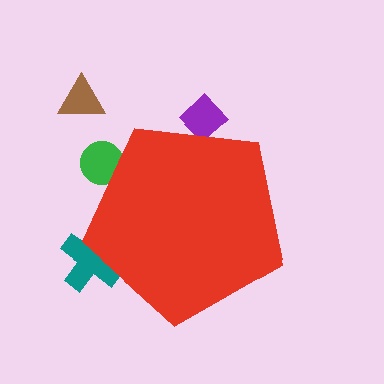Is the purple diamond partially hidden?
Yes, the purple diamond is partially hidden behind the red pentagon.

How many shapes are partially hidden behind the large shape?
3 shapes are partially hidden.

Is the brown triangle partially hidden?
No, the brown triangle is fully visible.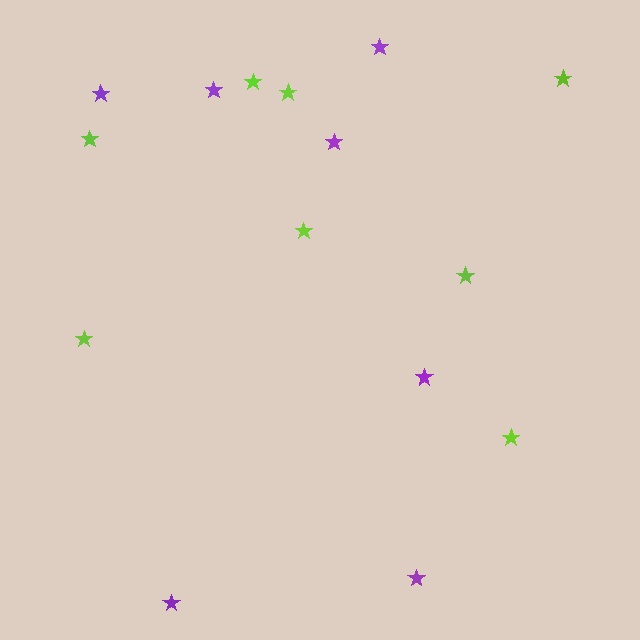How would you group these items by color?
There are 2 groups: one group of lime stars (8) and one group of purple stars (7).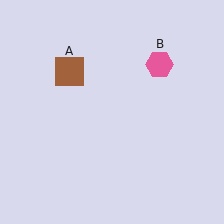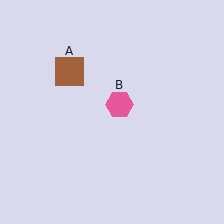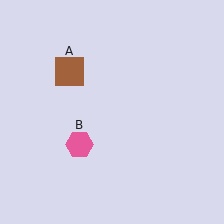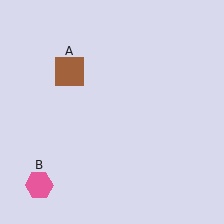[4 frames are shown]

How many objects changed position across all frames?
1 object changed position: pink hexagon (object B).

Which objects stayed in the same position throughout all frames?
Brown square (object A) remained stationary.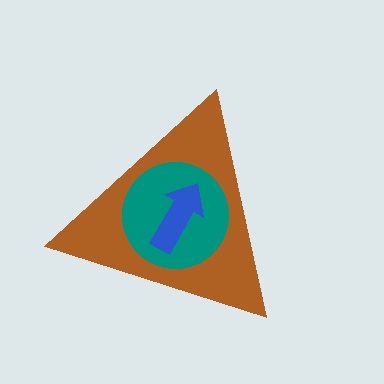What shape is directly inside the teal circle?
The blue arrow.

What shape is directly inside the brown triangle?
The teal circle.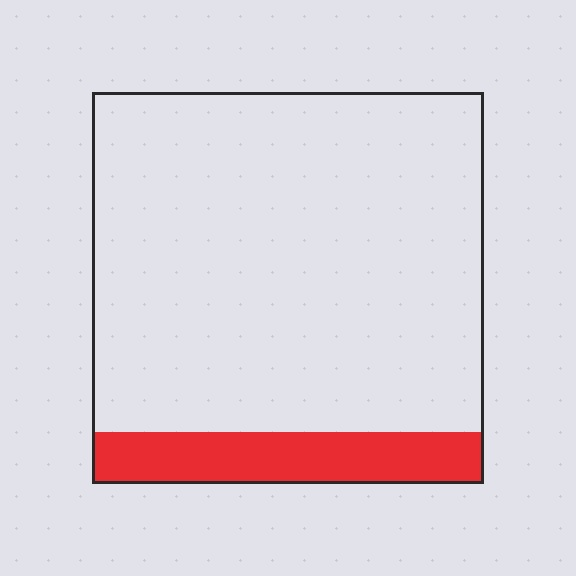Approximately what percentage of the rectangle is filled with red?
Approximately 15%.